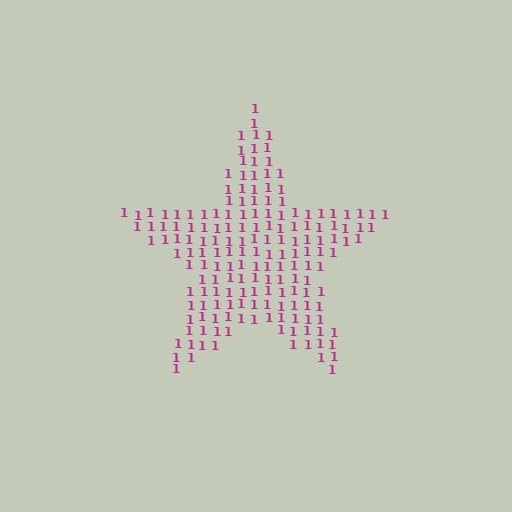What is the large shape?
The large shape is a star.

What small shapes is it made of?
It is made of small digit 1's.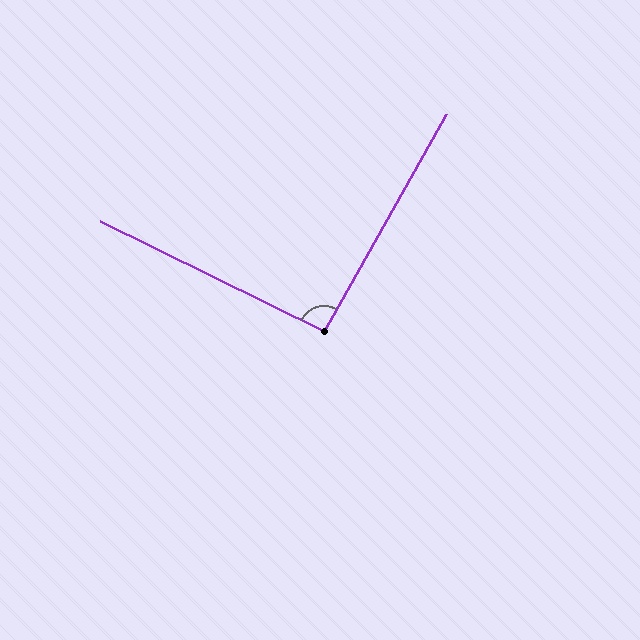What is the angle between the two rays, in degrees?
Approximately 93 degrees.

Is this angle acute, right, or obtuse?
It is approximately a right angle.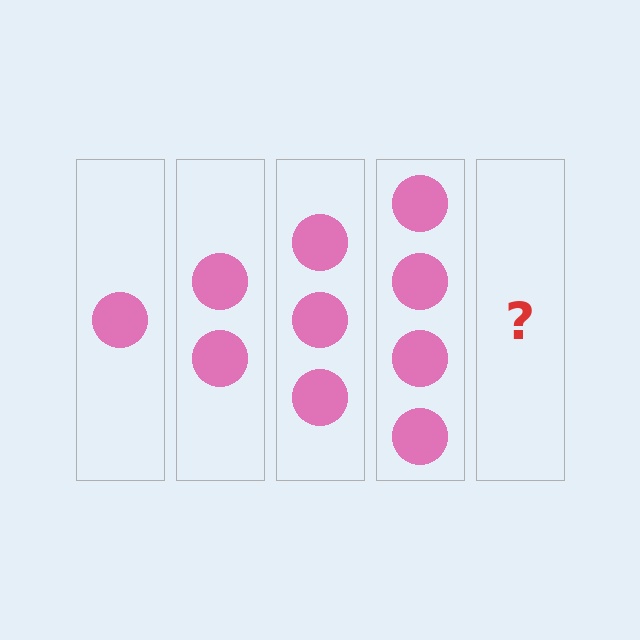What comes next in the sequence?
The next element should be 5 circles.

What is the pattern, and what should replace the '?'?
The pattern is that each step adds one more circle. The '?' should be 5 circles.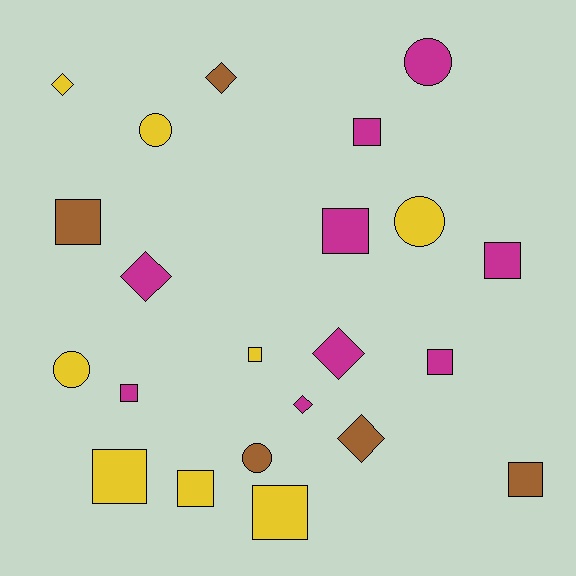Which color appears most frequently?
Magenta, with 9 objects.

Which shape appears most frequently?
Square, with 11 objects.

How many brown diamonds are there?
There are 2 brown diamonds.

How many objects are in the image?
There are 22 objects.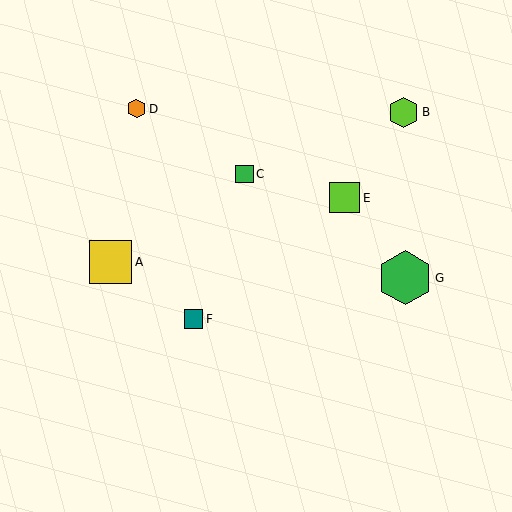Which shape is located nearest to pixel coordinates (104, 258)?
The yellow square (labeled A) at (110, 262) is nearest to that location.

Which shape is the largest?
The green hexagon (labeled G) is the largest.